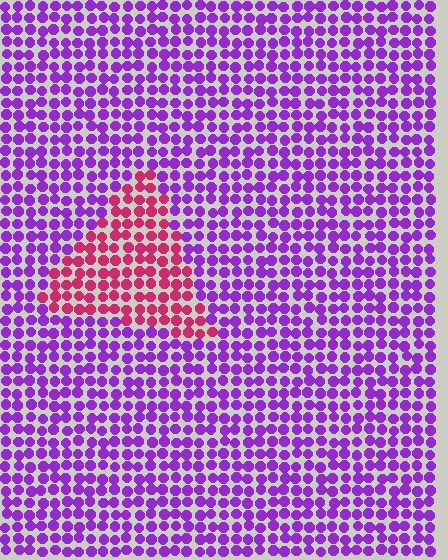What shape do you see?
I see a triangle.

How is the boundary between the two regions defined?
The boundary is defined purely by a slight shift in hue (about 56 degrees). Spacing, size, and orientation are identical on both sides.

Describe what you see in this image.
The image is filled with small purple elements in a uniform arrangement. A triangle-shaped region is visible where the elements are tinted to a slightly different hue, forming a subtle color boundary.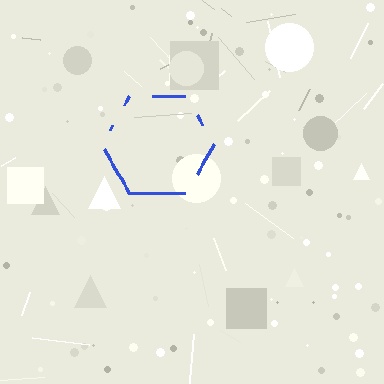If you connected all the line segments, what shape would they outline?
They would outline a hexagon.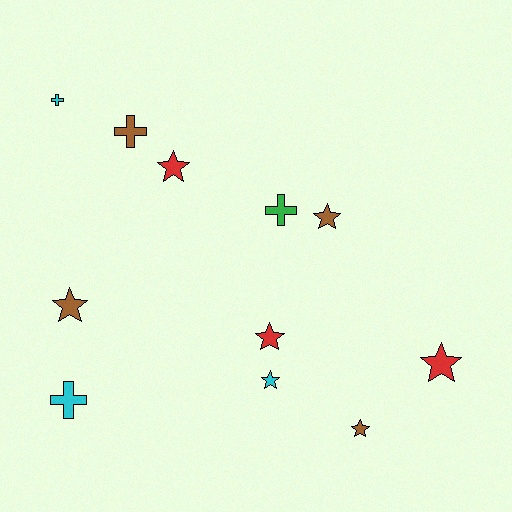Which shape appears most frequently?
Star, with 7 objects.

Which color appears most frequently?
Brown, with 4 objects.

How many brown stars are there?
There are 3 brown stars.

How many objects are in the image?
There are 11 objects.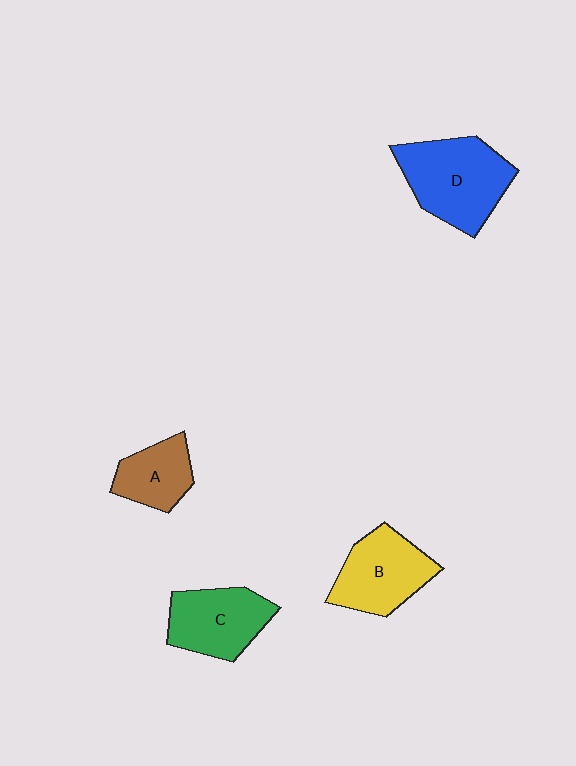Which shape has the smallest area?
Shape A (brown).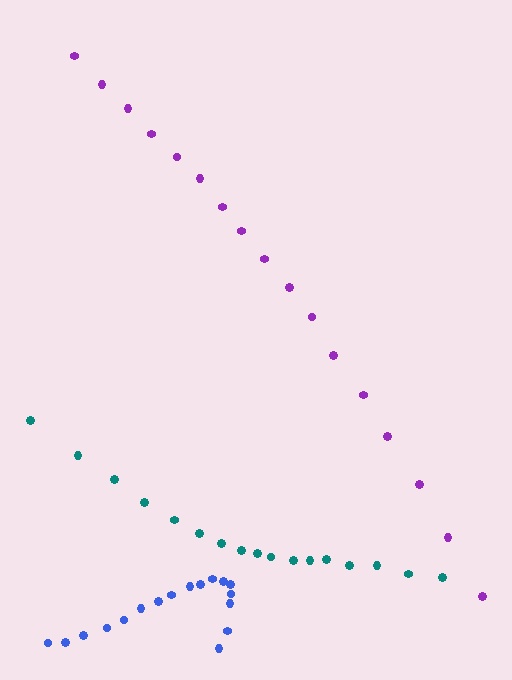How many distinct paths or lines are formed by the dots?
There are 3 distinct paths.